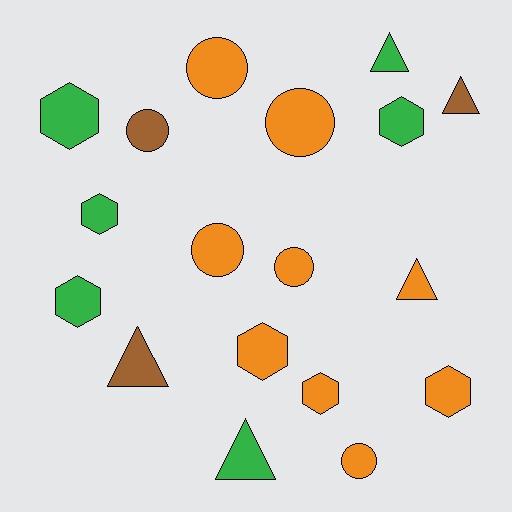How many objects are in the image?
There are 18 objects.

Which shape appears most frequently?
Hexagon, with 7 objects.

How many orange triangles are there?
There is 1 orange triangle.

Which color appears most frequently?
Orange, with 9 objects.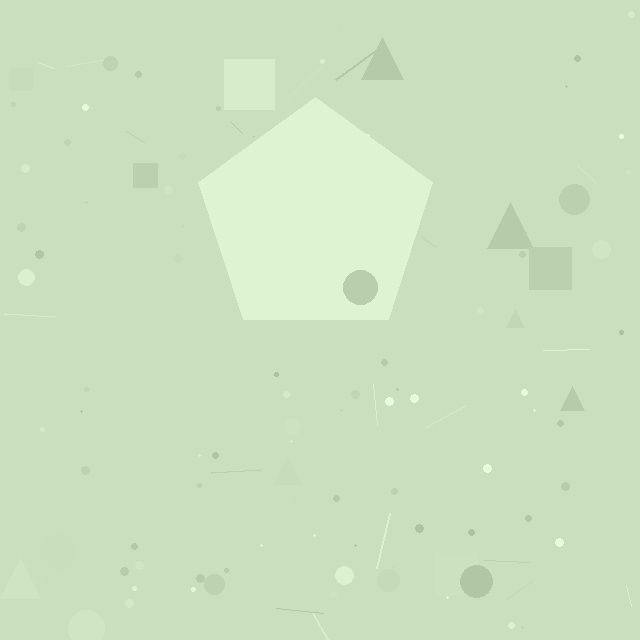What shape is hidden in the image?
A pentagon is hidden in the image.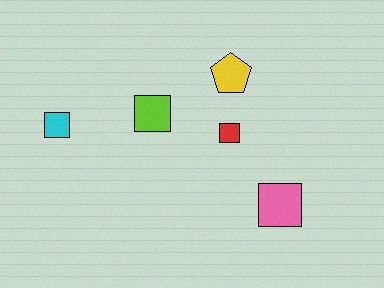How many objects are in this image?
There are 5 objects.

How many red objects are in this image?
There is 1 red object.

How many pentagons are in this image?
There is 1 pentagon.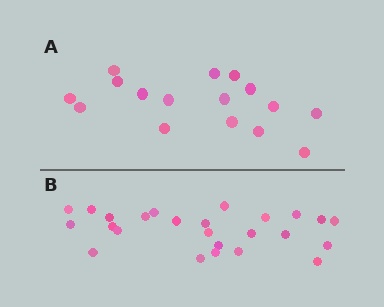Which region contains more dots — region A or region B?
Region B (the bottom region) has more dots.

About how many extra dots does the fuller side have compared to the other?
Region B has roughly 8 or so more dots than region A.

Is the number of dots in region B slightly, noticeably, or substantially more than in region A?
Region B has substantially more. The ratio is roughly 1.6 to 1.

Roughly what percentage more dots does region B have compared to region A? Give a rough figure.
About 55% more.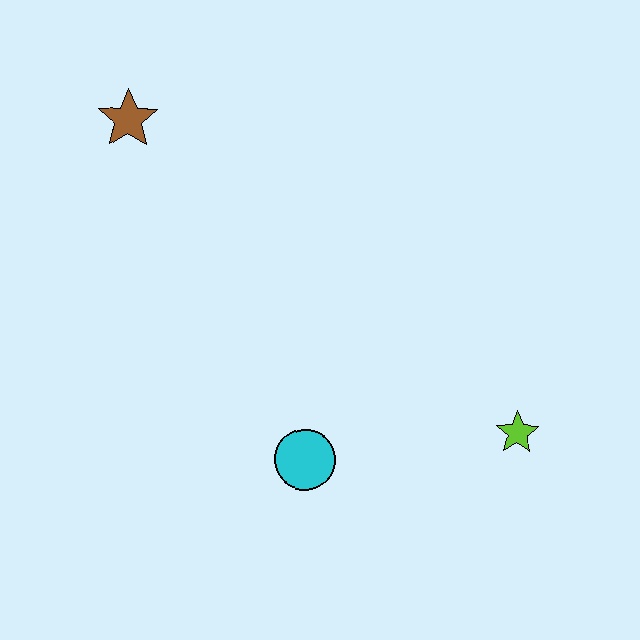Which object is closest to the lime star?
The cyan circle is closest to the lime star.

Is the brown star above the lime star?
Yes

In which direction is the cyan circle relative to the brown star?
The cyan circle is below the brown star.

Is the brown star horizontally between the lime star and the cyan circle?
No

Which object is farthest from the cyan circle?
The brown star is farthest from the cyan circle.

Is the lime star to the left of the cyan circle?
No